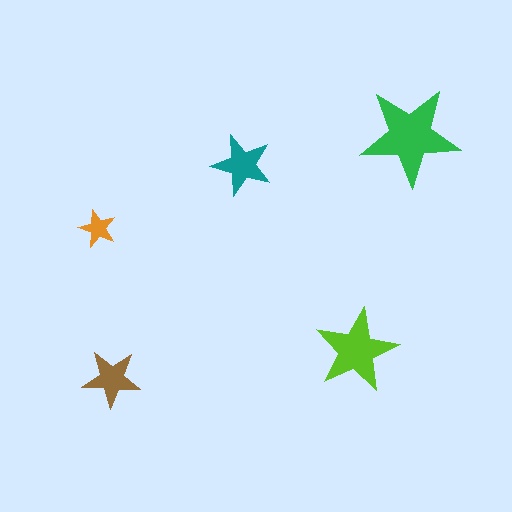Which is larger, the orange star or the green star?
The green one.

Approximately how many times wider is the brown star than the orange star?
About 1.5 times wider.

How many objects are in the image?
There are 5 objects in the image.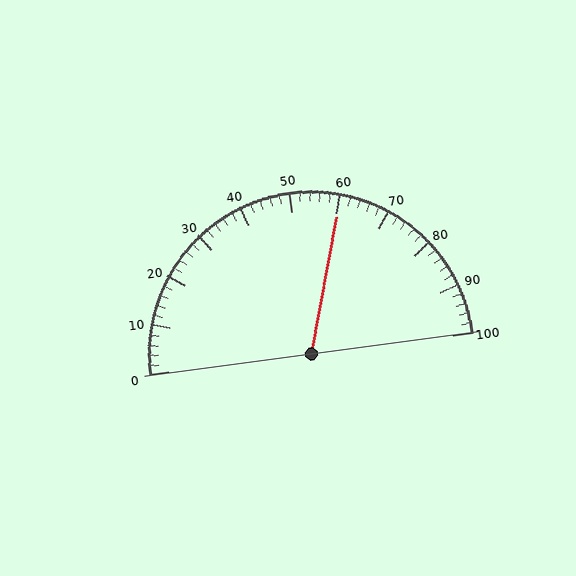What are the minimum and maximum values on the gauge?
The gauge ranges from 0 to 100.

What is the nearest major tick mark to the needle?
The nearest major tick mark is 60.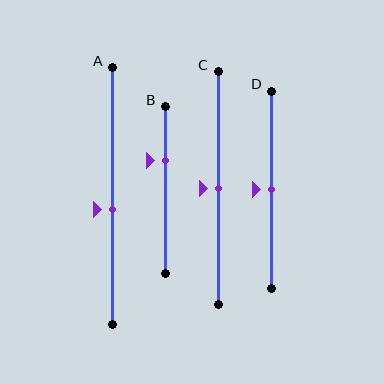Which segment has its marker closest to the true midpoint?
Segment C has its marker closest to the true midpoint.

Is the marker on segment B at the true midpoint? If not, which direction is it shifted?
No, the marker on segment B is shifted upward by about 18% of the segment length.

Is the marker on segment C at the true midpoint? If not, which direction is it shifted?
Yes, the marker on segment C is at the true midpoint.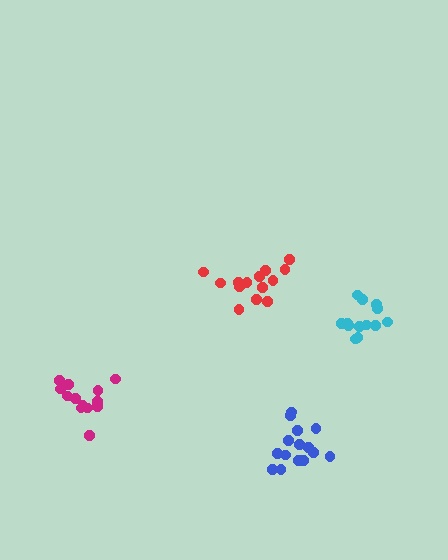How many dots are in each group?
Group 1: 14 dots, Group 2: 13 dots, Group 3: 15 dots, Group 4: 13 dots (55 total).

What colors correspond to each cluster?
The clusters are colored: red, cyan, blue, magenta.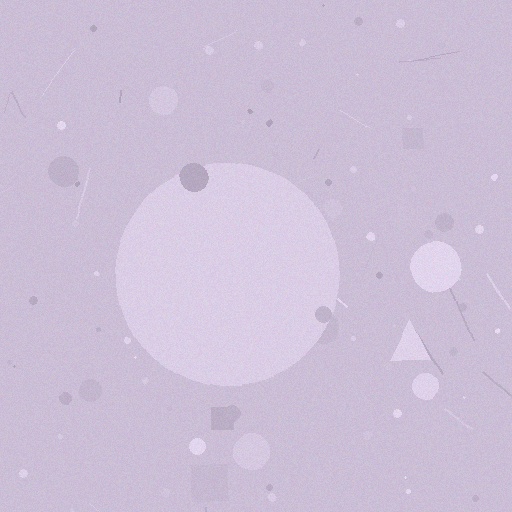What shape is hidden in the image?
A circle is hidden in the image.